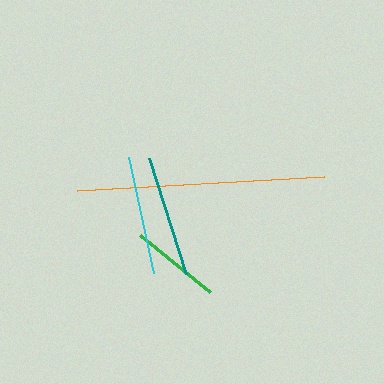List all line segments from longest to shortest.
From longest to shortest: orange, teal, cyan, green.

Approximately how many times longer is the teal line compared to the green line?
The teal line is approximately 1.4 times the length of the green line.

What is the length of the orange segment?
The orange segment is approximately 247 pixels long.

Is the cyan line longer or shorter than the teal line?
The teal line is longer than the cyan line.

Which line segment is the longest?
The orange line is the longest at approximately 247 pixels.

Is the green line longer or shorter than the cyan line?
The cyan line is longer than the green line.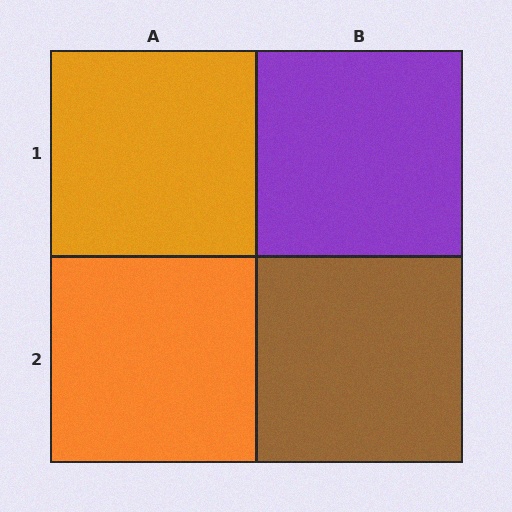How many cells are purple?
1 cell is purple.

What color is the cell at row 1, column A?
Orange.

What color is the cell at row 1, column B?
Purple.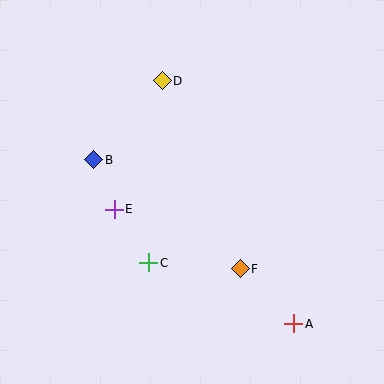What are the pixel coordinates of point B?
Point B is at (94, 160).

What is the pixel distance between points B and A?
The distance between B and A is 259 pixels.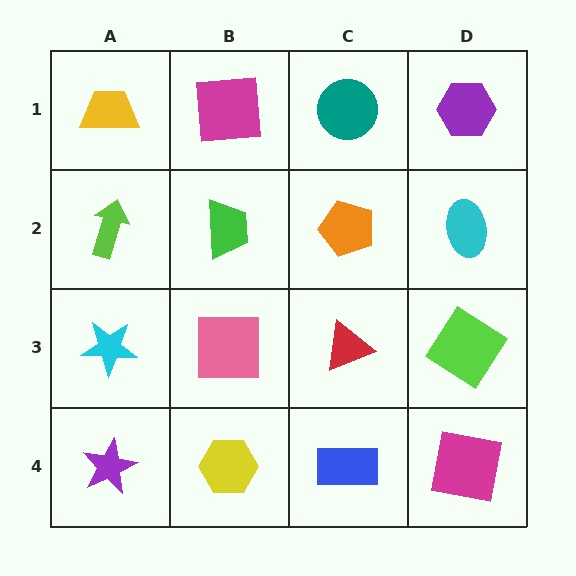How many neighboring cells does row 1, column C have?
3.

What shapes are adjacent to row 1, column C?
An orange pentagon (row 2, column C), a magenta square (row 1, column B), a purple hexagon (row 1, column D).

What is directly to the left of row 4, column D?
A blue rectangle.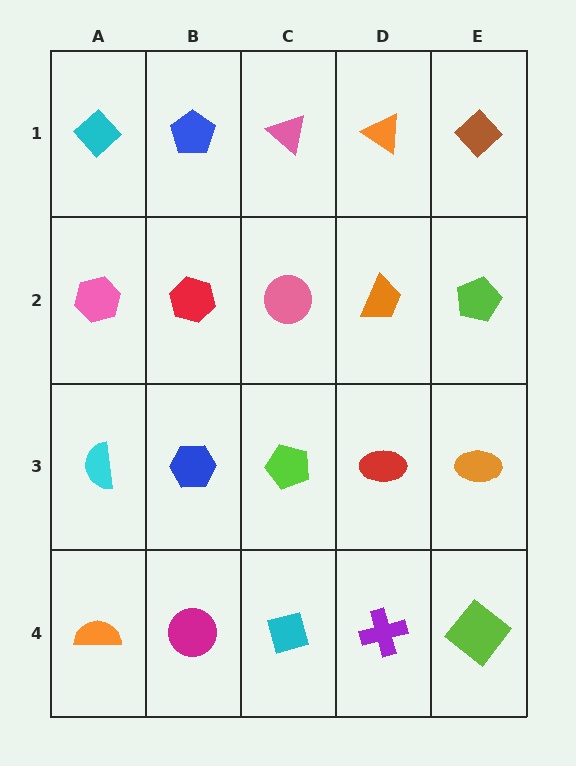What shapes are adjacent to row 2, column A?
A cyan diamond (row 1, column A), a cyan semicircle (row 3, column A), a red hexagon (row 2, column B).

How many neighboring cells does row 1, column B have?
3.